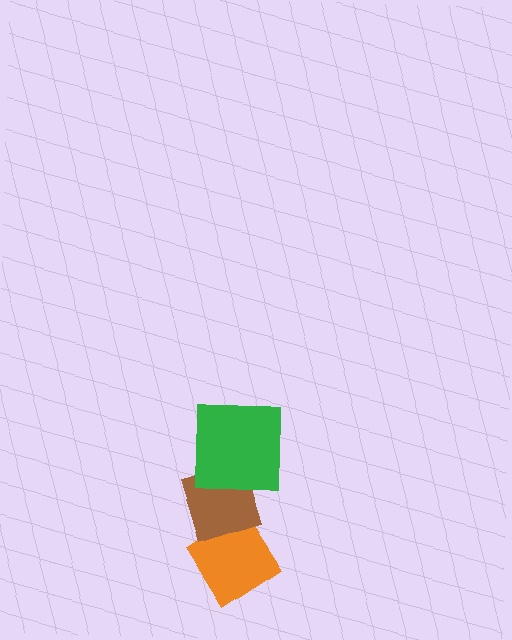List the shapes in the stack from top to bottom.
From top to bottom: the green square, the brown diamond, the orange diamond.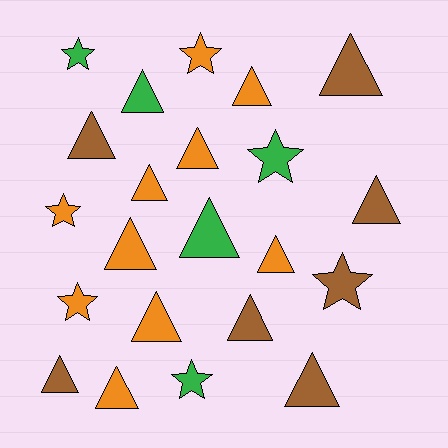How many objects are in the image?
There are 22 objects.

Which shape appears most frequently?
Triangle, with 15 objects.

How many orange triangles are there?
There are 7 orange triangles.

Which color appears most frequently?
Orange, with 10 objects.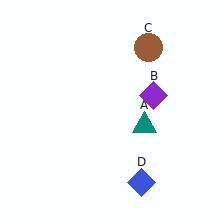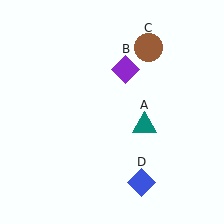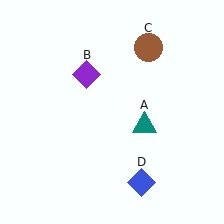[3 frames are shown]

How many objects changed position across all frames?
1 object changed position: purple diamond (object B).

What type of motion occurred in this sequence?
The purple diamond (object B) rotated counterclockwise around the center of the scene.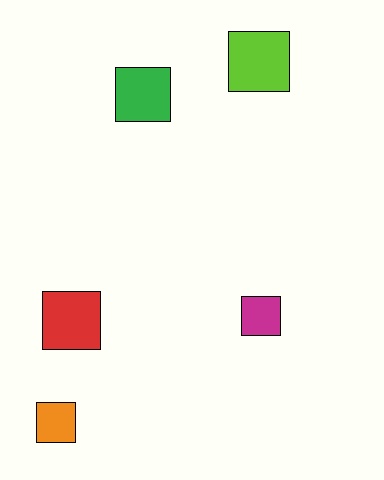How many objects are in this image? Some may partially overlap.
There are 5 objects.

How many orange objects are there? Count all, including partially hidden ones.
There is 1 orange object.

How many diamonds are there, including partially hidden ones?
There are no diamonds.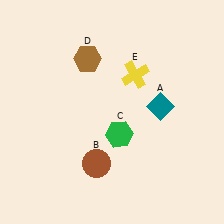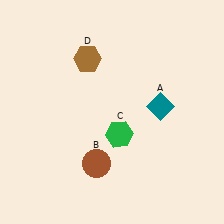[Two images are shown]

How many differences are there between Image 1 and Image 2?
There is 1 difference between the two images.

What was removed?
The yellow cross (E) was removed in Image 2.